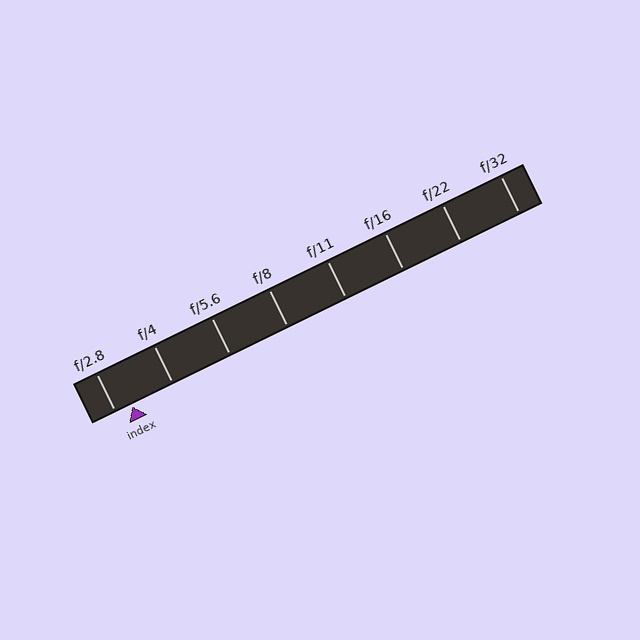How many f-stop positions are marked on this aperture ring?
There are 8 f-stop positions marked.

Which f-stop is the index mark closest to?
The index mark is closest to f/2.8.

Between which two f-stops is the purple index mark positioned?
The index mark is between f/2.8 and f/4.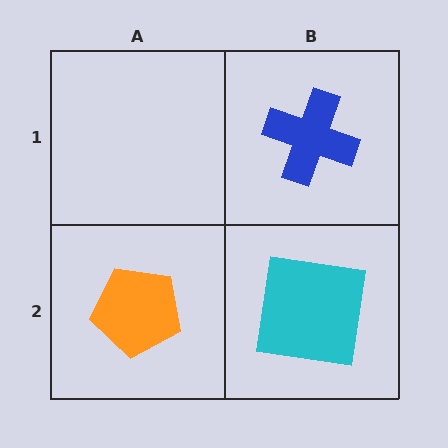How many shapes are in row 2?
2 shapes.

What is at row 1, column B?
A blue cross.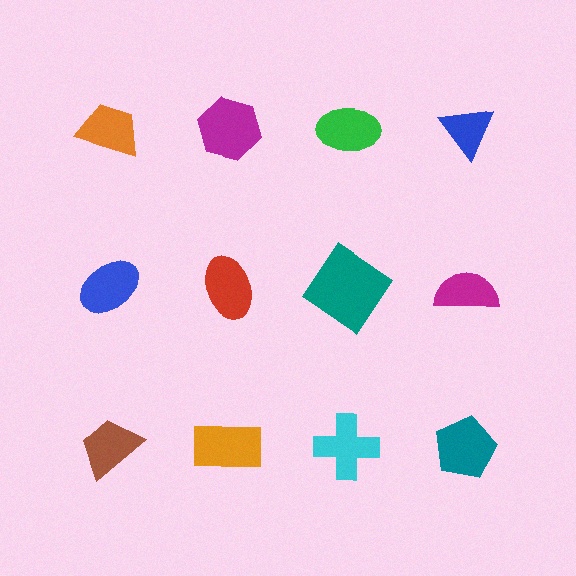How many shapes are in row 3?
4 shapes.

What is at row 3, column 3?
A cyan cross.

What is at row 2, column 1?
A blue ellipse.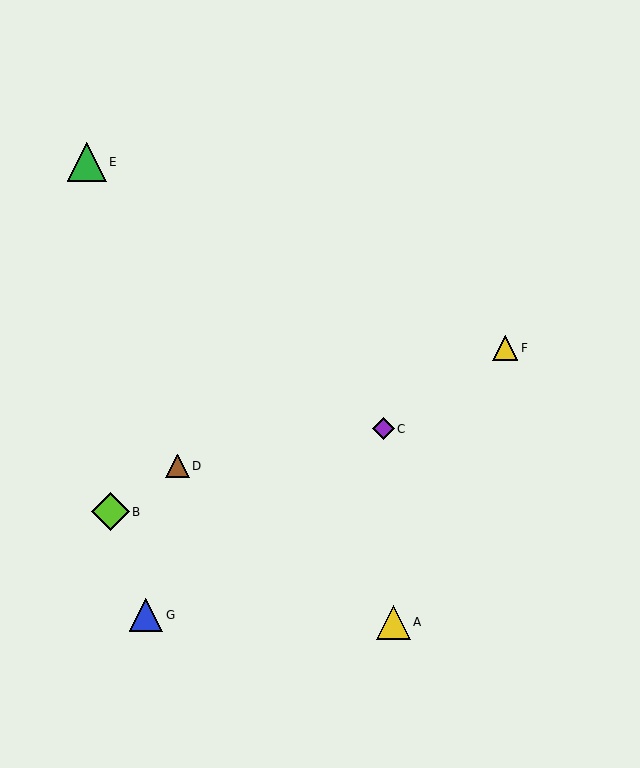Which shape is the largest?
The green triangle (labeled E) is the largest.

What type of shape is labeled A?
Shape A is a yellow triangle.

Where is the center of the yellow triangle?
The center of the yellow triangle is at (393, 622).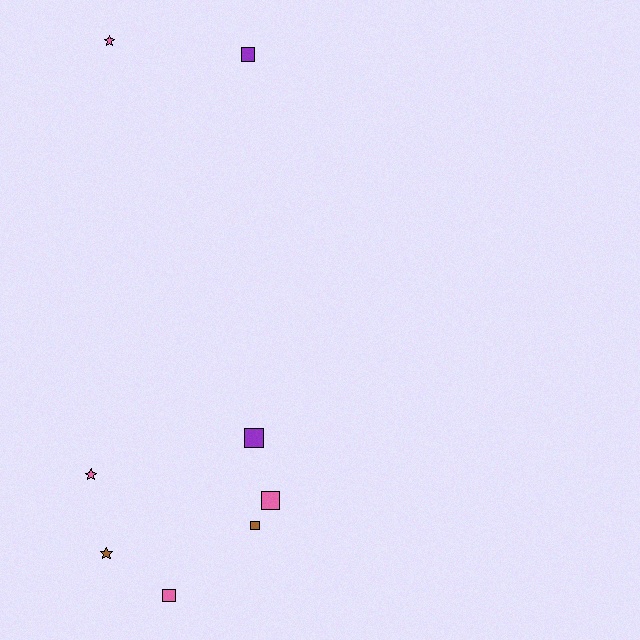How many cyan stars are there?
There are no cyan stars.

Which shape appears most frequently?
Square, with 5 objects.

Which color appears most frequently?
Pink, with 4 objects.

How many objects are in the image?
There are 8 objects.